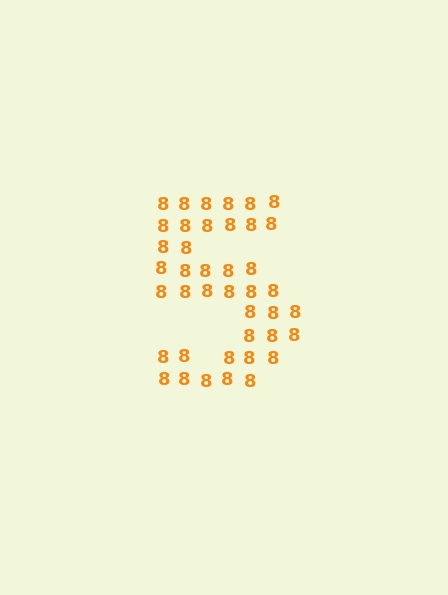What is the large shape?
The large shape is the digit 5.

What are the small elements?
The small elements are digit 8's.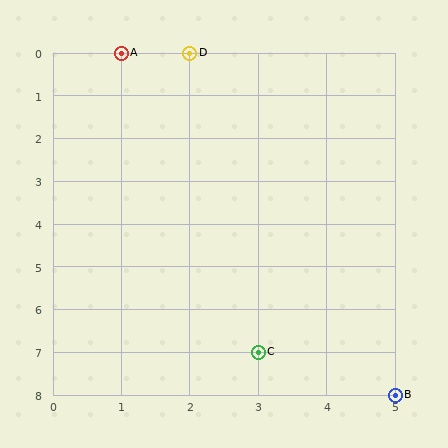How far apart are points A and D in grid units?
Points A and D are 1 column apart.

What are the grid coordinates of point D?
Point D is at grid coordinates (2, 0).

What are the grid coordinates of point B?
Point B is at grid coordinates (5, 8).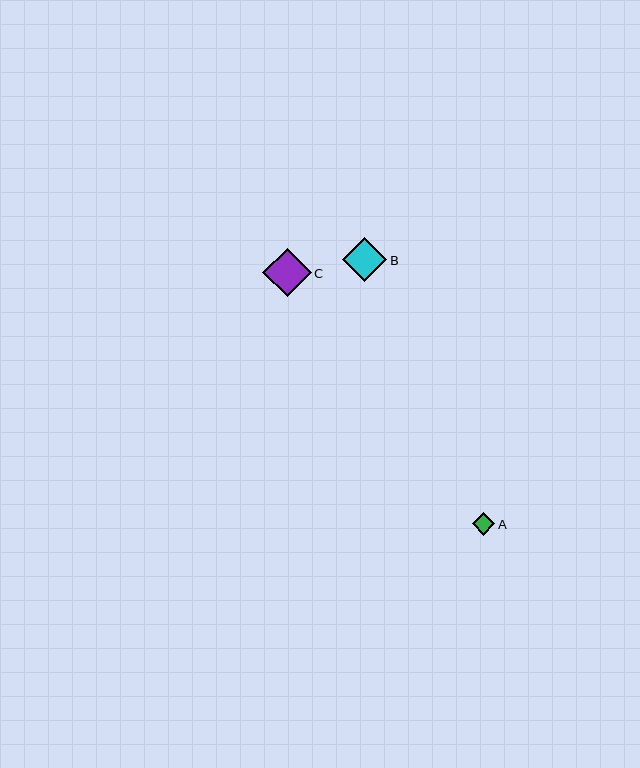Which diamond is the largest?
Diamond C is the largest with a size of approximately 48 pixels.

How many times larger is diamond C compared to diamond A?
Diamond C is approximately 2.1 times the size of diamond A.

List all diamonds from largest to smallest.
From largest to smallest: C, B, A.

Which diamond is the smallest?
Diamond A is the smallest with a size of approximately 23 pixels.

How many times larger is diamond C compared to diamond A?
Diamond C is approximately 2.1 times the size of diamond A.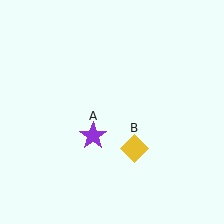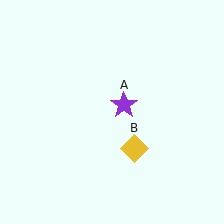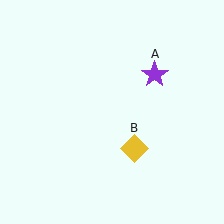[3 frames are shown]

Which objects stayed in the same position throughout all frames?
Yellow diamond (object B) remained stationary.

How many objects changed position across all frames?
1 object changed position: purple star (object A).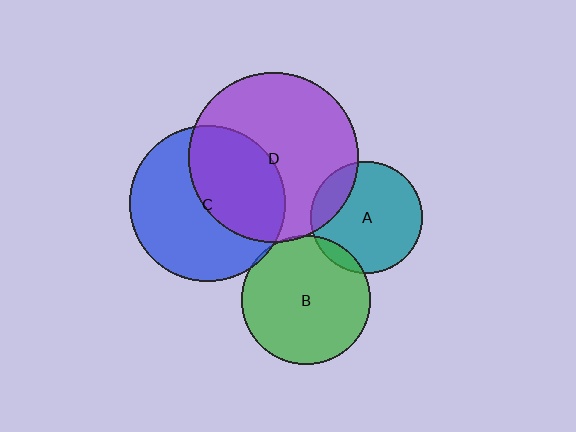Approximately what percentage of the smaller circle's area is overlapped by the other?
Approximately 5%.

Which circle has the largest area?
Circle D (purple).